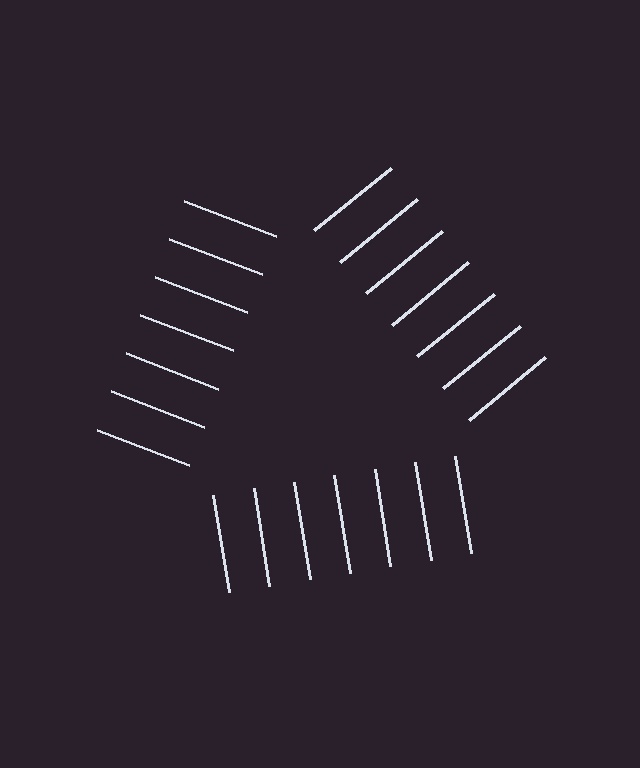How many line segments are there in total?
21 — 7 along each of the 3 edges.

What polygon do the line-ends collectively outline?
An illusory triangle — the line segments terminate on its edges but no continuous stroke is drawn.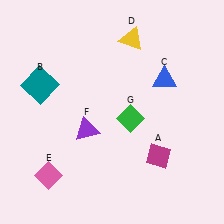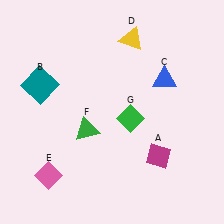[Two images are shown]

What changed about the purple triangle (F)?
In Image 1, F is purple. In Image 2, it changed to green.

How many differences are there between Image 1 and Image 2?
There is 1 difference between the two images.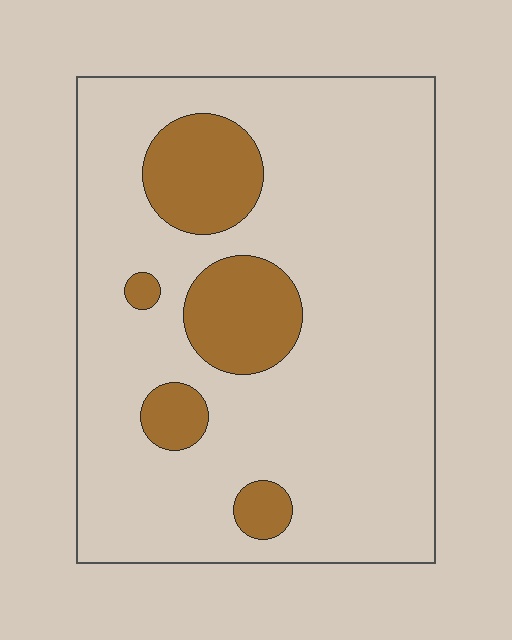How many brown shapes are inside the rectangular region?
5.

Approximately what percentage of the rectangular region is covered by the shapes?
Approximately 15%.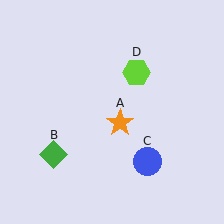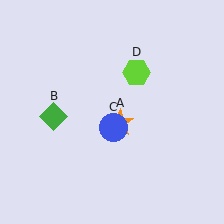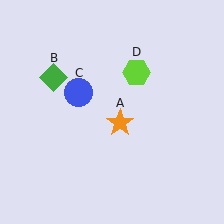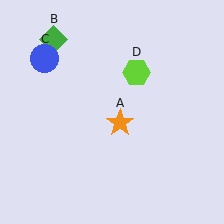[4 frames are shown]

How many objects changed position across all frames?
2 objects changed position: green diamond (object B), blue circle (object C).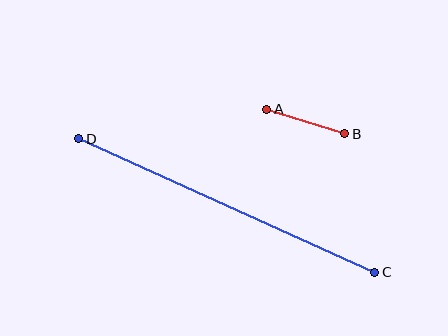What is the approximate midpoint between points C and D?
The midpoint is at approximately (227, 206) pixels.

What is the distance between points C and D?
The distance is approximately 325 pixels.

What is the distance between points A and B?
The distance is approximately 82 pixels.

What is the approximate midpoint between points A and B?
The midpoint is at approximately (306, 121) pixels.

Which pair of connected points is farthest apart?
Points C and D are farthest apart.